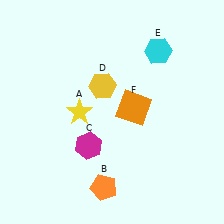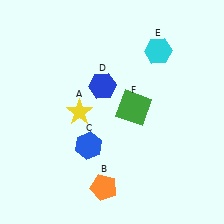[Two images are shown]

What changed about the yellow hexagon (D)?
In Image 1, D is yellow. In Image 2, it changed to blue.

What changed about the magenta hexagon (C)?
In Image 1, C is magenta. In Image 2, it changed to blue.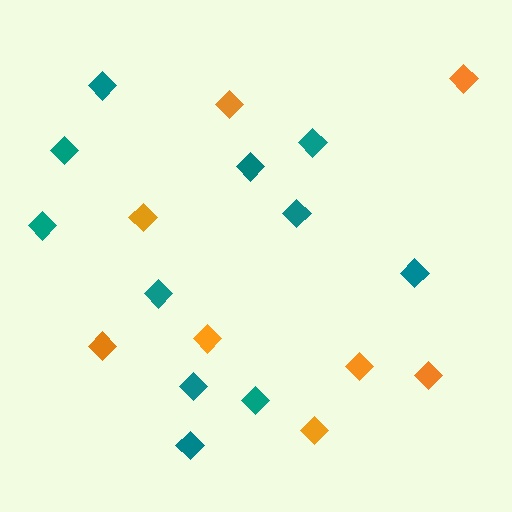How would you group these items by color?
There are 2 groups: one group of orange diamonds (8) and one group of teal diamonds (11).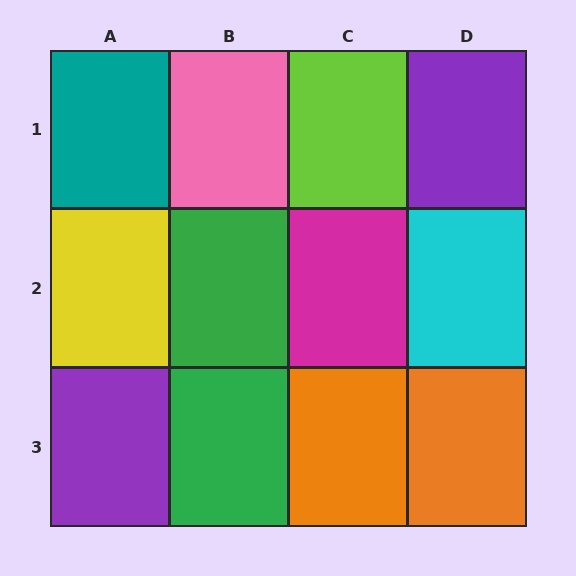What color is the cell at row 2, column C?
Magenta.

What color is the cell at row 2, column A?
Yellow.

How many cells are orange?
2 cells are orange.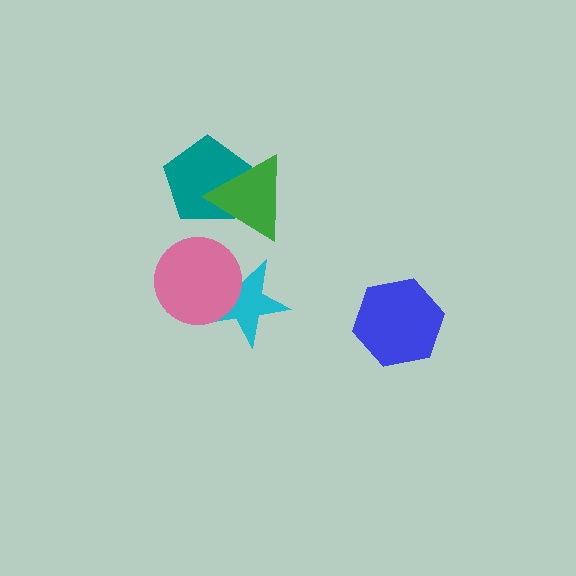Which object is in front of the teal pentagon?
The green triangle is in front of the teal pentagon.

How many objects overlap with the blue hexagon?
0 objects overlap with the blue hexagon.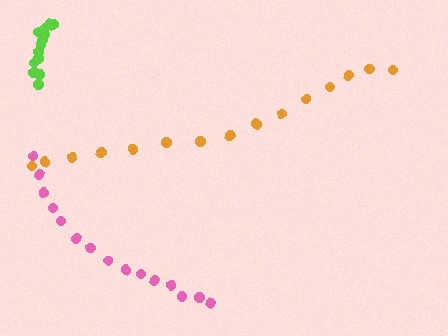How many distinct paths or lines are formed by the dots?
There are 3 distinct paths.